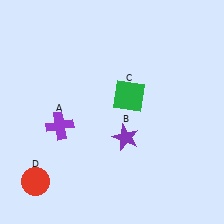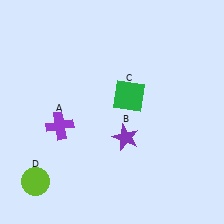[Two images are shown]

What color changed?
The circle (D) changed from red in Image 1 to lime in Image 2.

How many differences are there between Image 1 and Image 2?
There is 1 difference between the two images.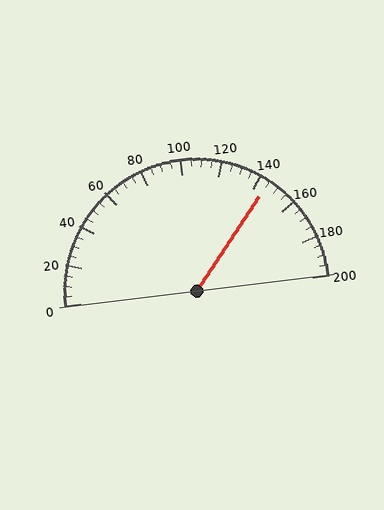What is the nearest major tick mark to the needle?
The nearest major tick mark is 140.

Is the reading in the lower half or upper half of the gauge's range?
The reading is in the upper half of the range (0 to 200).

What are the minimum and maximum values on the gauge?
The gauge ranges from 0 to 200.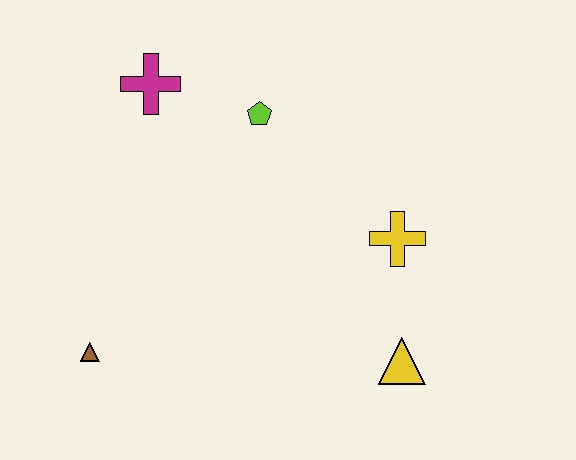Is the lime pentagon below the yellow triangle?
No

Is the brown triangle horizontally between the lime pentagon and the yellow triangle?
No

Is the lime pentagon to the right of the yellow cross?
No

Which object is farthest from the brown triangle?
The yellow cross is farthest from the brown triangle.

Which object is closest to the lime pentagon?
The magenta cross is closest to the lime pentagon.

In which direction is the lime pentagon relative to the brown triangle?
The lime pentagon is above the brown triangle.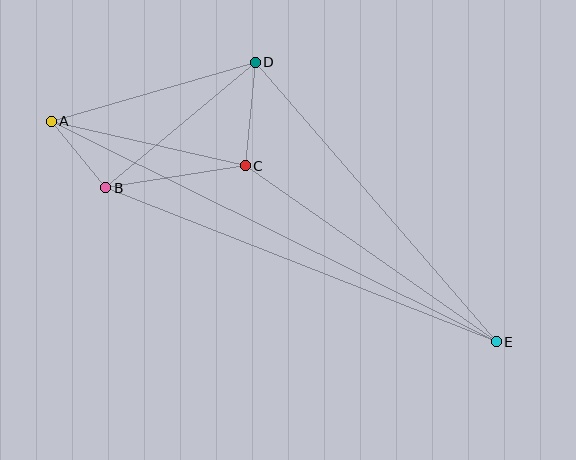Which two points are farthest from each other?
Points A and E are farthest from each other.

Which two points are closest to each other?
Points A and B are closest to each other.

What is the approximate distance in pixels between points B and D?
The distance between B and D is approximately 195 pixels.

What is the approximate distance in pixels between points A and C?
The distance between A and C is approximately 199 pixels.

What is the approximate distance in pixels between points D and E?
The distance between D and E is approximately 369 pixels.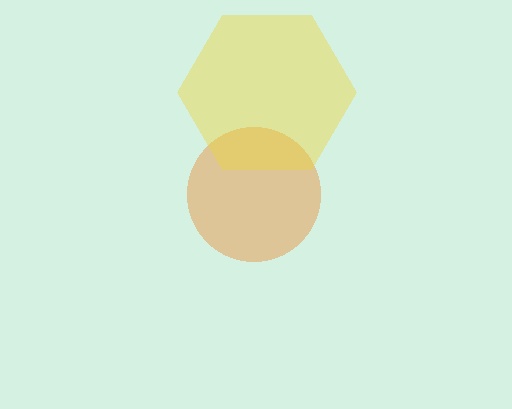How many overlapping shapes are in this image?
There are 2 overlapping shapes in the image.